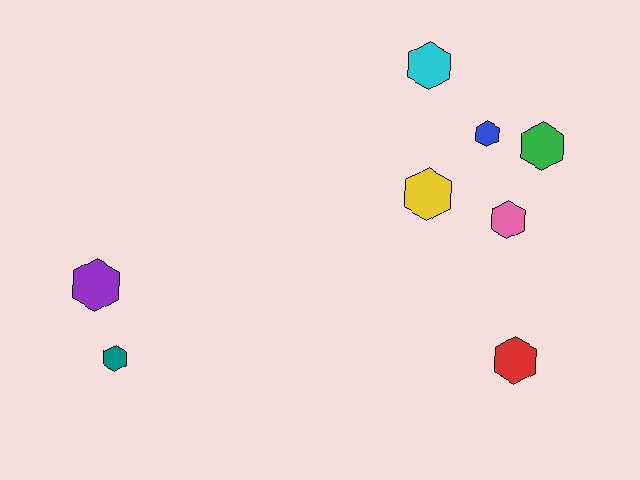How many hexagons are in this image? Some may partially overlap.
There are 8 hexagons.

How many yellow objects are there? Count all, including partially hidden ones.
There is 1 yellow object.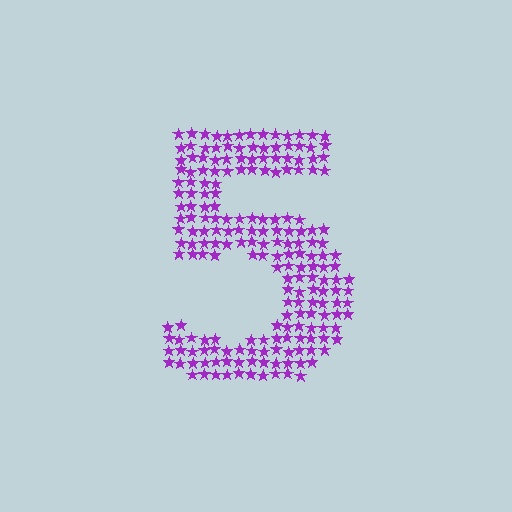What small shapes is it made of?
It is made of small stars.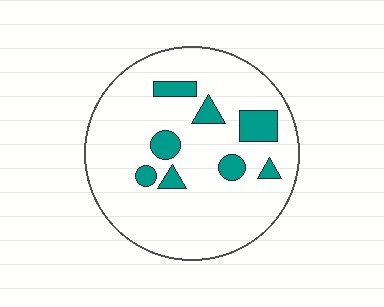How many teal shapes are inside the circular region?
8.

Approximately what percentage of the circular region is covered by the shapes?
Approximately 15%.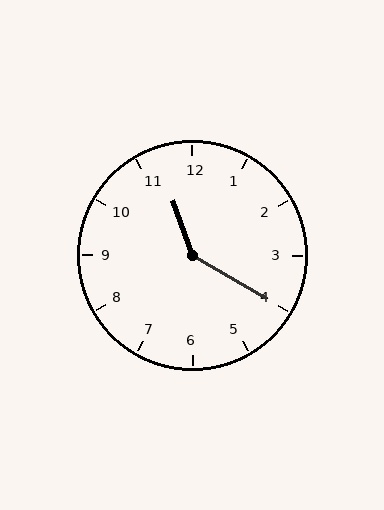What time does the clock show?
11:20.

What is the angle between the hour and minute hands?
Approximately 140 degrees.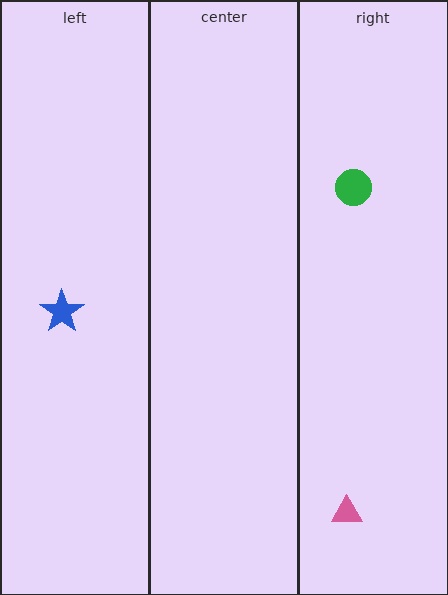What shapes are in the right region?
The pink triangle, the green circle.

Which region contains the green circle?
The right region.